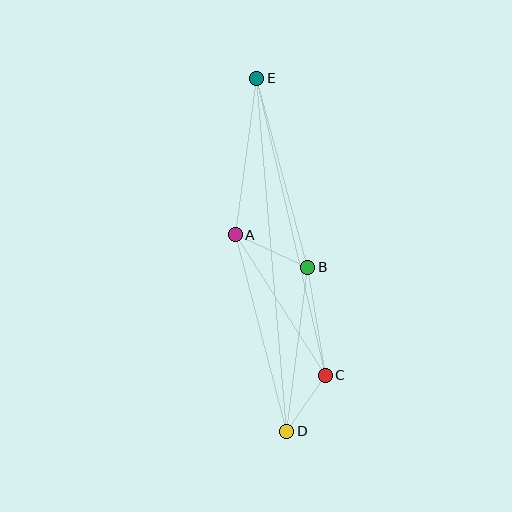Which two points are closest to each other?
Points C and D are closest to each other.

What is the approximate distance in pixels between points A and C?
The distance between A and C is approximately 167 pixels.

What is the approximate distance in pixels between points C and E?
The distance between C and E is approximately 305 pixels.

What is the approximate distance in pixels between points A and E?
The distance between A and E is approximately 158 pixels.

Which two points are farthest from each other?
Points D and E are farthest from each other.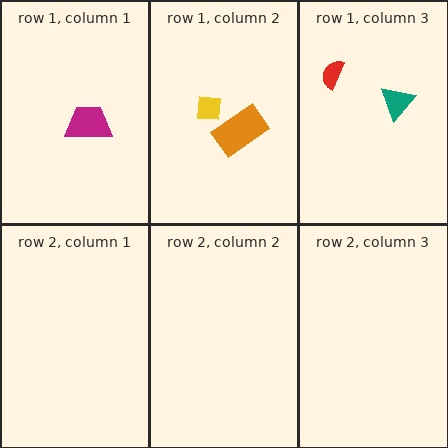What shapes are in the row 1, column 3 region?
The teal triangle, the red semicircle.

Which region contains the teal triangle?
The row 1, column 3 region.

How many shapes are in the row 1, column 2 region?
2.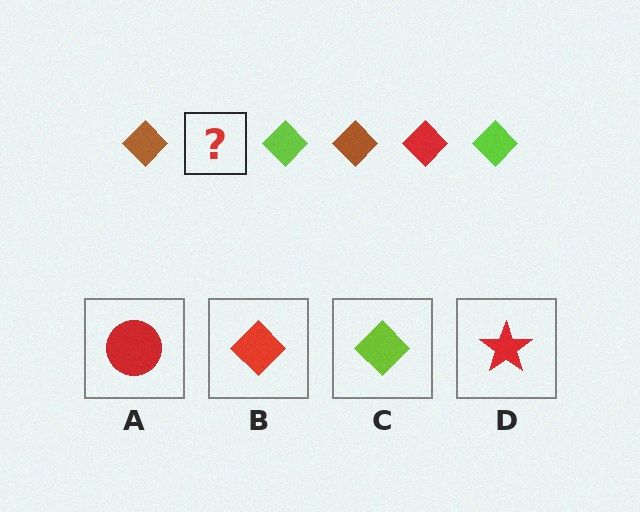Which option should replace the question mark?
Option B.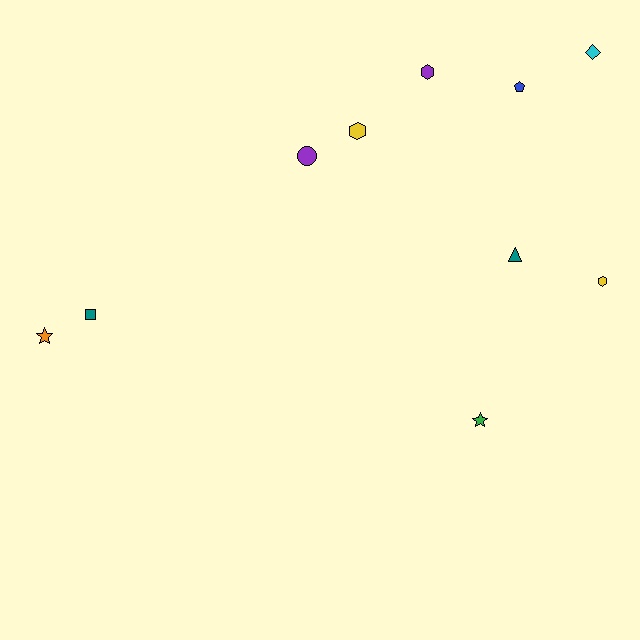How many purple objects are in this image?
There are 2 purple objects.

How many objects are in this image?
There are 10 objects.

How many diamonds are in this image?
There is 1 diamond.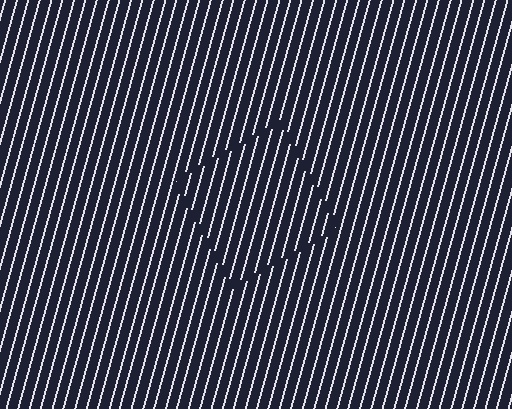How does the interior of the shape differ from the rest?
The interior of the shape contains the same grating, shifted by half a period — the contour is defined by the phase discontinuity where line-ends from the inner and outer gratings abut.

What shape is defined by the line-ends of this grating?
An illusory square. The interior of the shape contains the same grating, shifted by half a period — the contour is defined by the phase discontinuity where line-ends from the inner and outer gratings abut.